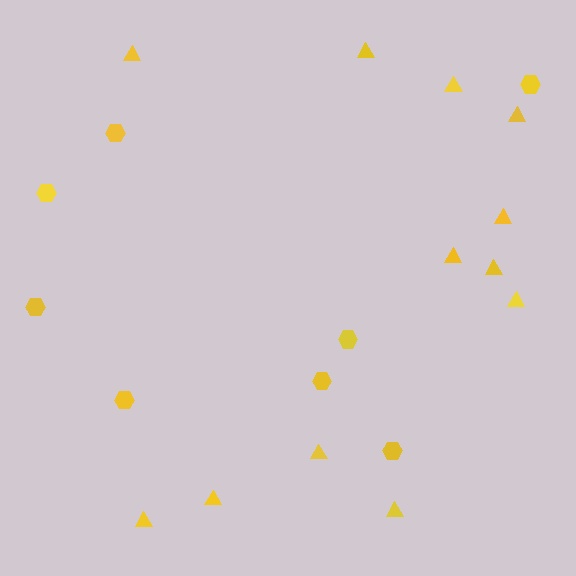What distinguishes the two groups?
There are 2 groups: one group of hexagons (8) and one group of triangles (12).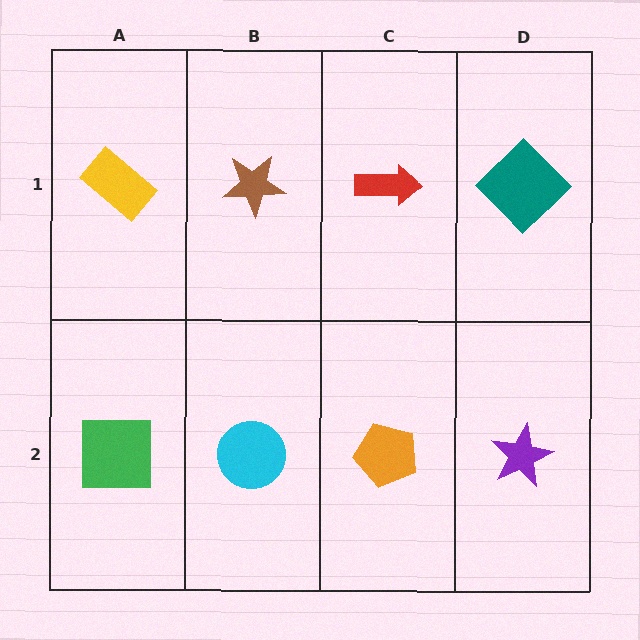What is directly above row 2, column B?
A brown star.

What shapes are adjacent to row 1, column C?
An orange pentagon (row 2, column C), a brown star (row 1, column B), a teal diamond (row 1, column D).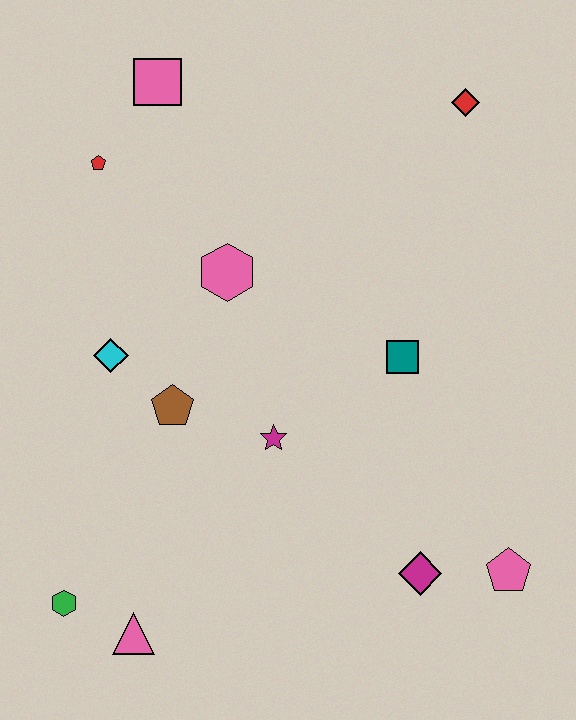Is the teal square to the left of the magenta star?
No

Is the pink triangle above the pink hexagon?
No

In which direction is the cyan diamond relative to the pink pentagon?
The cyan diamond is to the left of the pink pentagon.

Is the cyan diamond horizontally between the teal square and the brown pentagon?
No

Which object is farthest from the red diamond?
The green hexagon is farthest from the red diamond.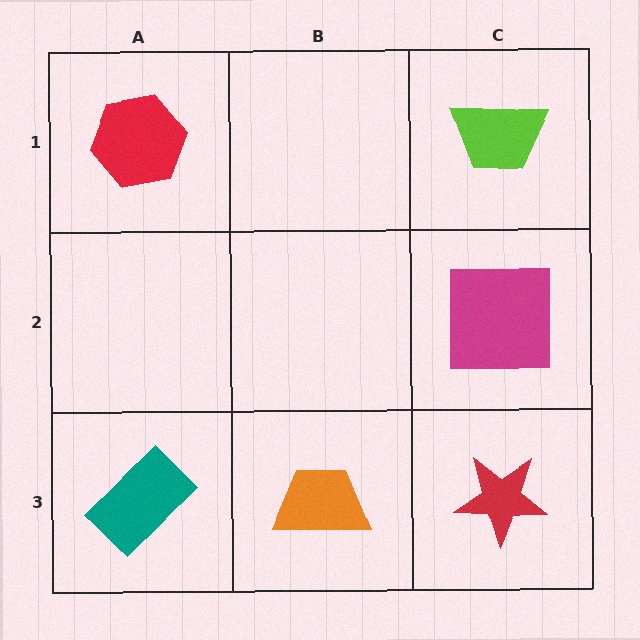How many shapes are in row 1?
2 shapes.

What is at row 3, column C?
A red star.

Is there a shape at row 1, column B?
No, that cell is empty.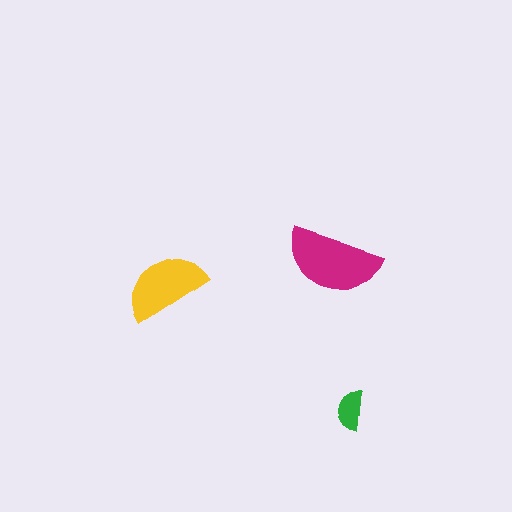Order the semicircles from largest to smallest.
the magenta one, the yellow one, the green one.